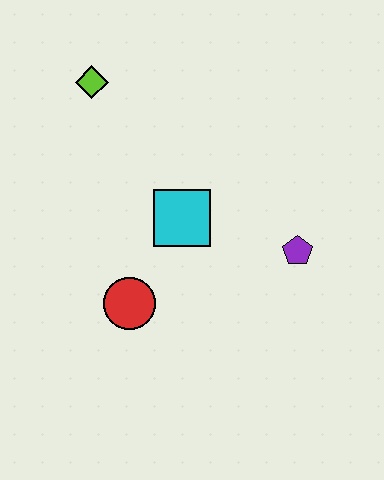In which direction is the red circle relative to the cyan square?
The red circle is below the cyan square.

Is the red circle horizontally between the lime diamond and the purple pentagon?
Yes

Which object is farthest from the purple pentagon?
The lime diamond is farthest from the purple pentagon.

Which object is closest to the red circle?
The cyan square is closest to the red circle.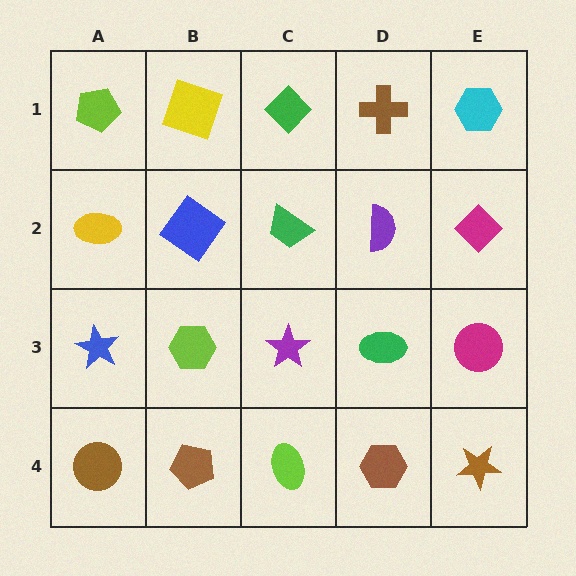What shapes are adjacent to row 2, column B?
A yellow square (row 1, column B), a lime hexagon (row 3, column B), a yellow ellipse (row 2, column A), a green trapezoid (row 2, column C).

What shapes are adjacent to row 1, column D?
A purple semicircle (row 2, column D), a green diamond (row 1, column C), a cyan hexagon (row 1, column E).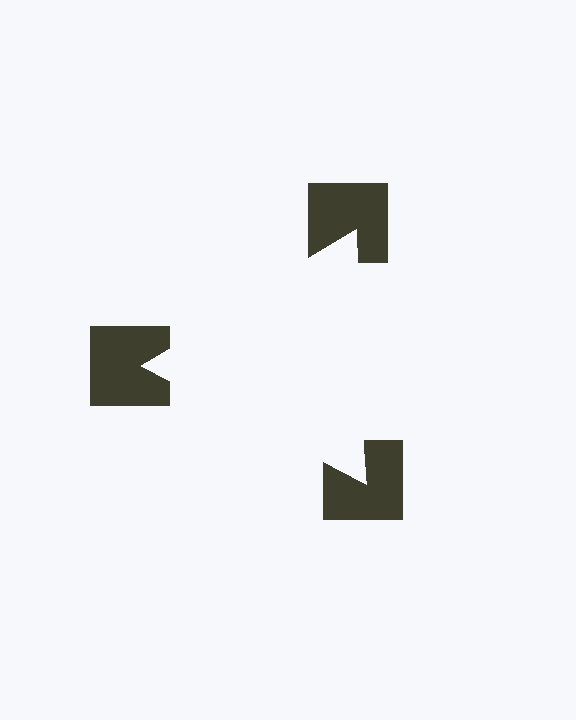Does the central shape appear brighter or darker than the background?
It typically appears slightly brighter than the background, even though no actual brightness change is drawn.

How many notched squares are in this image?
There are 3 — one at each vertex of the illusory triangle.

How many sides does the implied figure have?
3 sides.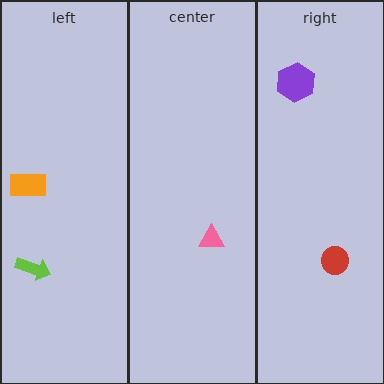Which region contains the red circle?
The right region.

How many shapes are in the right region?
2.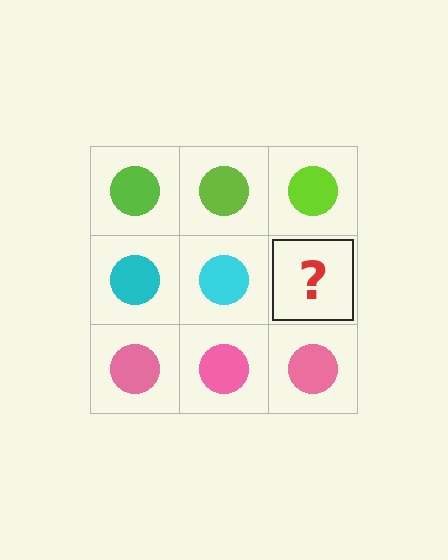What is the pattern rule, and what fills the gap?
The rule is that each row has a consistent color. The gap should be filled with a cyan circle.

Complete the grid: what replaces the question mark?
The question mark should be replaced with a cyan circle.